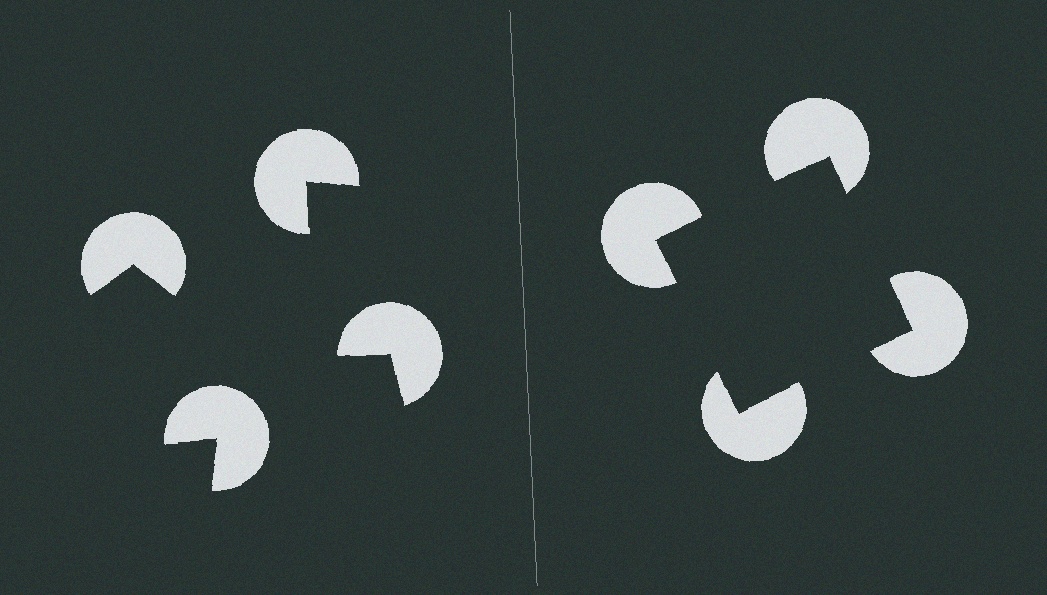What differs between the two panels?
The pac-man discs are positioned identically on both sides; only the wedge orientations differ. On the right they align to a square; on the left they are misaligned.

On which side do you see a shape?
An illusory square appears on the right side. On the left side the wedge cuts are rotated, so no coherent shape forms.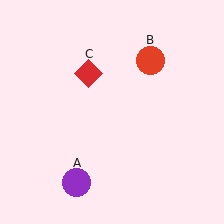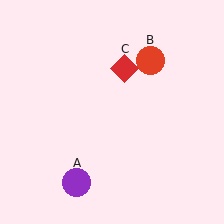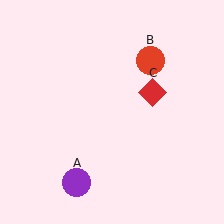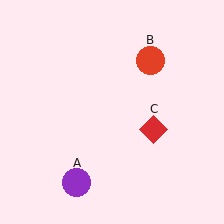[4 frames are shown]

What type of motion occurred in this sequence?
The red diamond (object C) rotated clockwise around the center of the scene.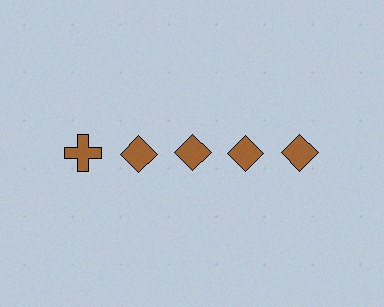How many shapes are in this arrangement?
There are 5 shapes arranged in a grid pattern.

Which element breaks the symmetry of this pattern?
The brown cross in the top row, leftmost column breaks the symmetry. All other shapes are brown diamonds.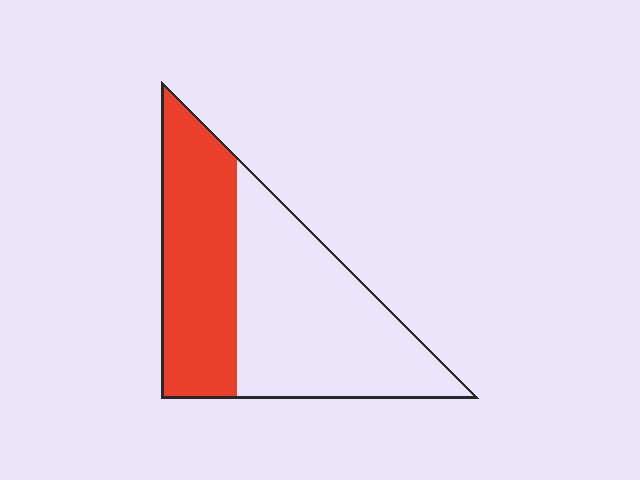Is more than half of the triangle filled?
No.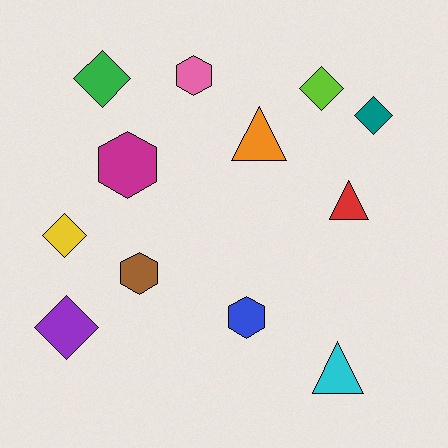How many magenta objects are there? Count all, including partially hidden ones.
There is 1 magenta object.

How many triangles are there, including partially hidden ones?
There are 3 triangles.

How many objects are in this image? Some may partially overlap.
There are 12 objects.